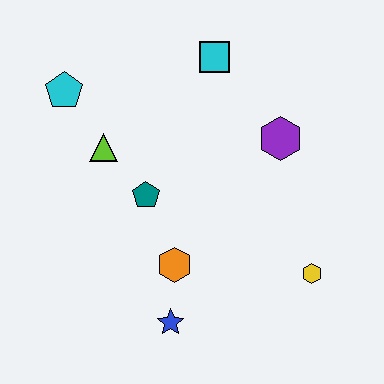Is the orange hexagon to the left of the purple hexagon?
Yes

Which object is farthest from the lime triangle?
The yellow hexagon is farthest from the lime triangle.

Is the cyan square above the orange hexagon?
Yes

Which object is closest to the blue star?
The orange hexagon is closest to the blue star.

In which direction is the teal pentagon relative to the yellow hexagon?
The teal pentagon is to the left of the yellow hexagon.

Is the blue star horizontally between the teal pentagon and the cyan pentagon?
No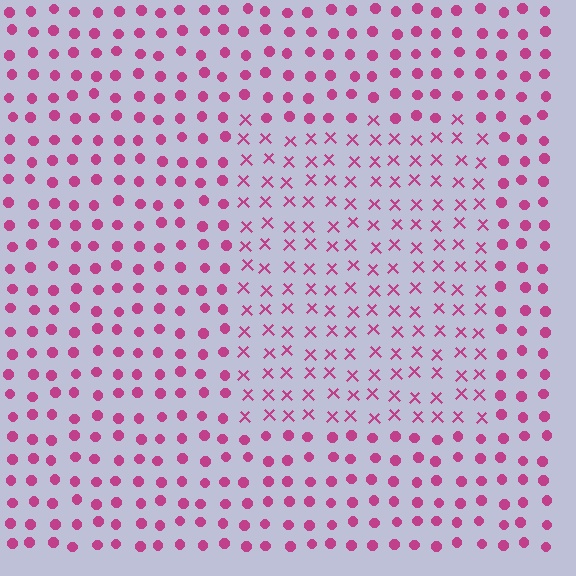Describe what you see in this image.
The image is filled with small magenta elements arranged in a uniform grid. A rectangle-shaped region contains X marks, while the surrounding area contains circles. The boundary is defined purely by the change in element shape.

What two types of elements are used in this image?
The image uses X marks inside the rectangle region and circles outside it.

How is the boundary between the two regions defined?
The boundary is defined by a change in element shape: X marks inside vs. circles outside. All elements share the same color and spacing.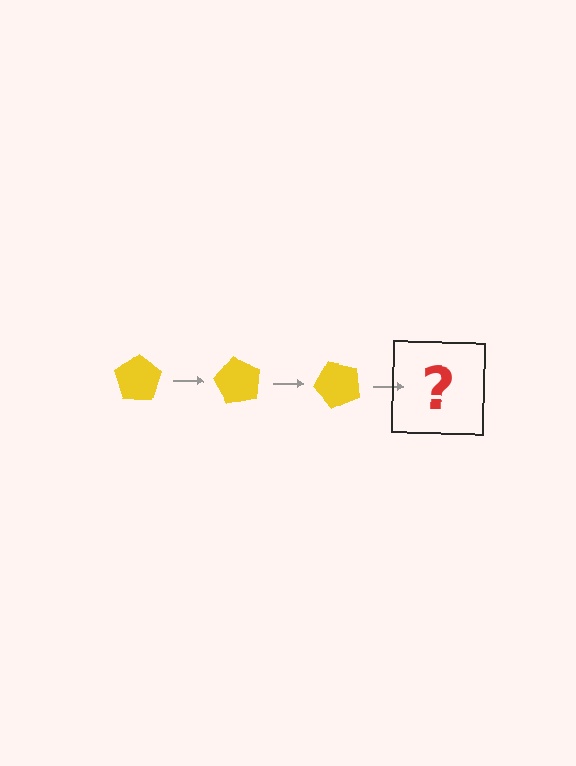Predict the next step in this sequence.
The next step is a yellow pentagon rotated 180 degrees.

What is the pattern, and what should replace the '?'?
The pattern is that the pentagon rotates 60 degrees each step. The '?' should be a yellow pentagon rotated 180 degrees.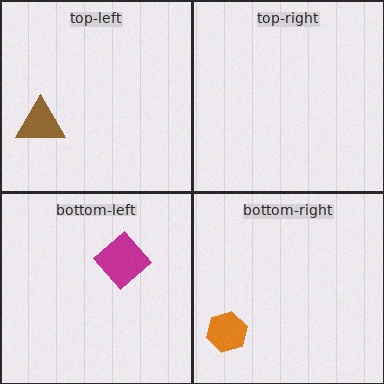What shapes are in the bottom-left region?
The magenta diamond.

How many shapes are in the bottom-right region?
1.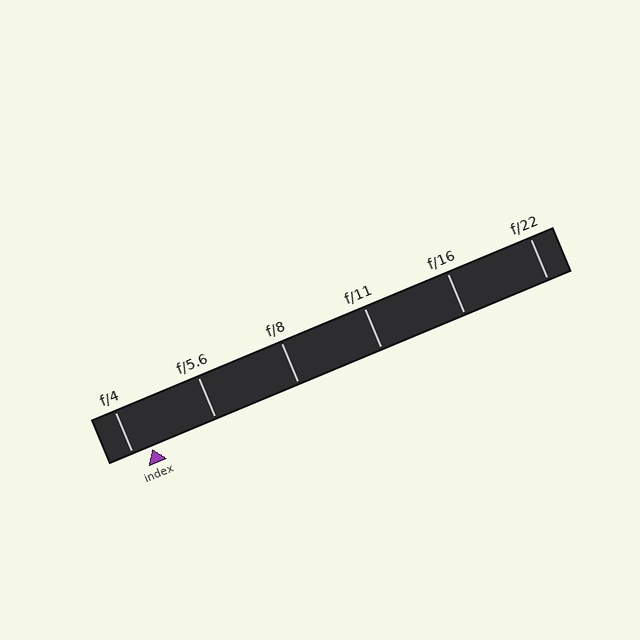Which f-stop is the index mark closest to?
The index mark is closest to f/4.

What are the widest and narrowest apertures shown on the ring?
The widest aperture shown is f/4 and the narrowest is f/22.